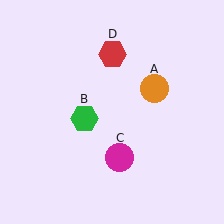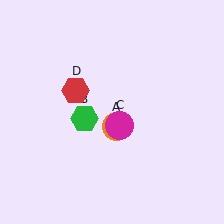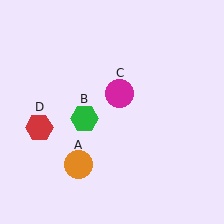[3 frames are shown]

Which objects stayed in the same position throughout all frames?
Green hexagon (object B) remained stationary.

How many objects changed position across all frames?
3 objects changed position: orange circle (object A), magenta circle (object C), red hexagon (object D).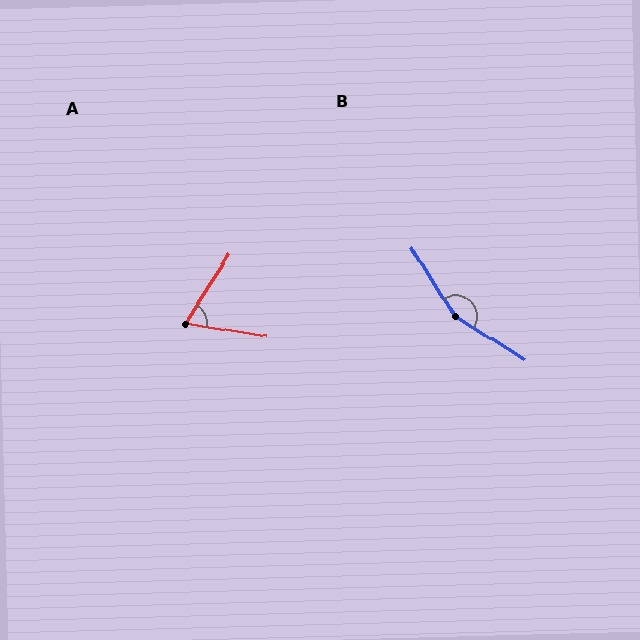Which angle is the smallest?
A, at approximately 67 degrees.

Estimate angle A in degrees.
Approximately 67 degrees.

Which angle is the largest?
B, at approximately 154 degrees.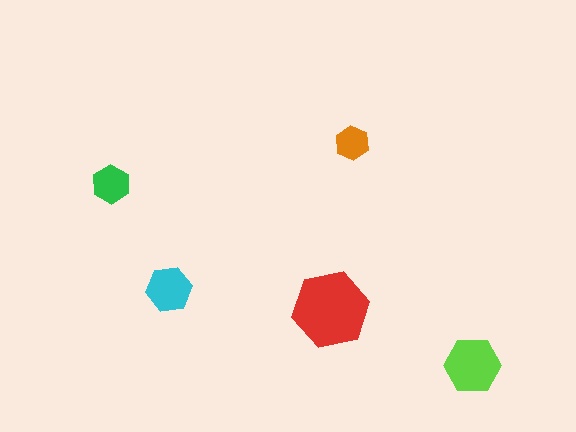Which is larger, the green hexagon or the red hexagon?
The red one.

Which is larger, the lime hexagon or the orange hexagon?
The lime one.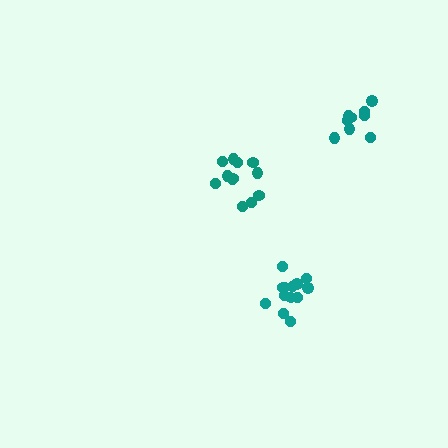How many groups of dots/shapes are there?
There are 3 groups.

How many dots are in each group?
Group 1: 12 dots, Group 2: 13 dots, Group 3: 9 dots (34 total).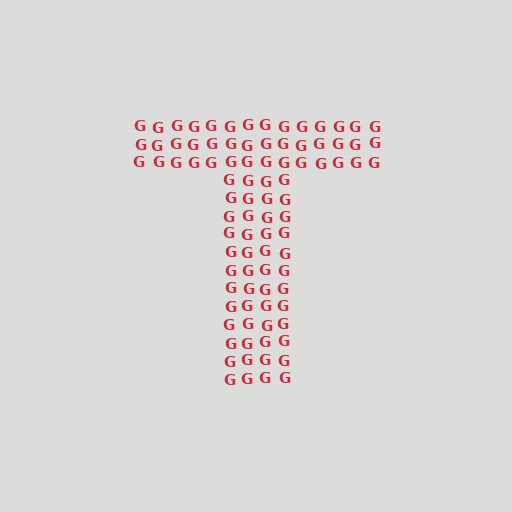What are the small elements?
The small elements are letter G's.